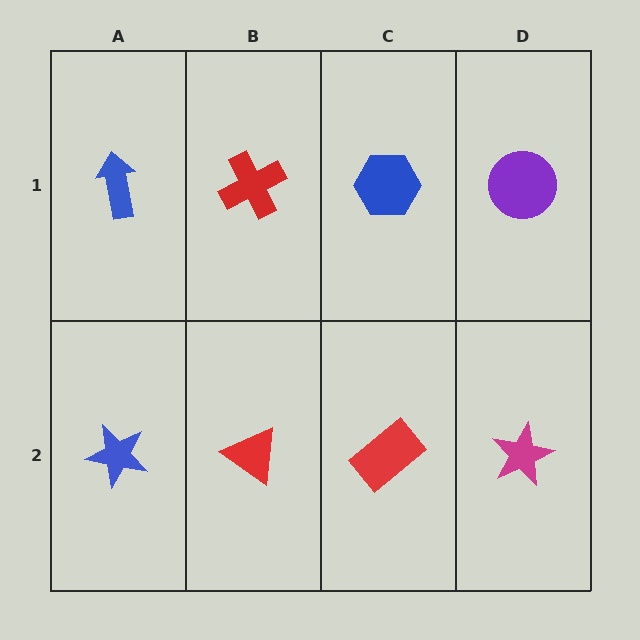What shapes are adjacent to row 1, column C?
A red rectangle (row 2, column C), a red cross (row 1, column B), a purple circle (row 1, column D).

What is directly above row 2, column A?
A blue arrow.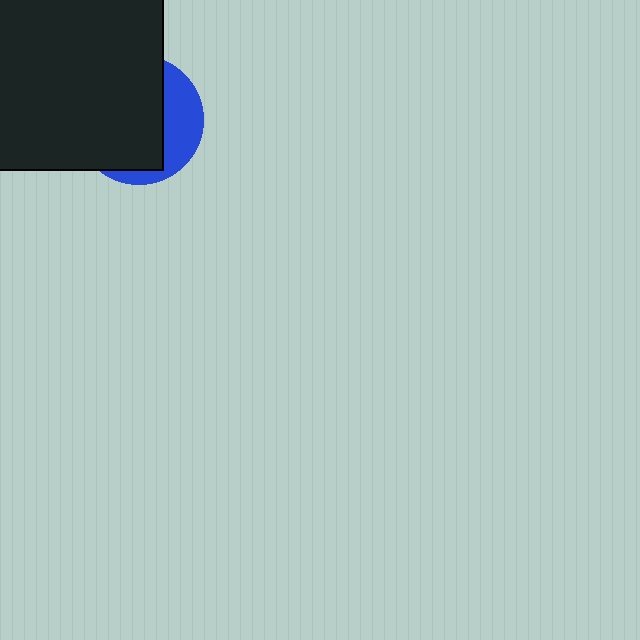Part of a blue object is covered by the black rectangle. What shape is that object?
It is a circle.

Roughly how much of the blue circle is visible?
A small part of it is visible (roughly 32%).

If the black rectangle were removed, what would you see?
You would see the complete blue circle.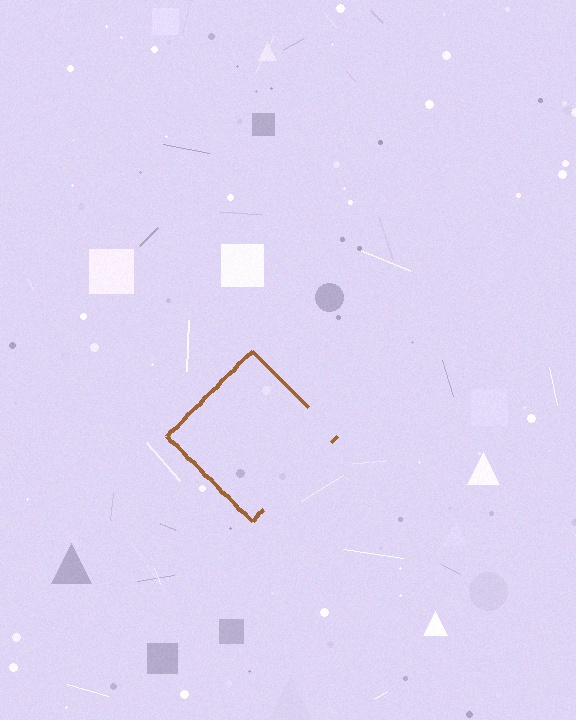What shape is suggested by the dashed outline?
The dashed outline suggests a diamond.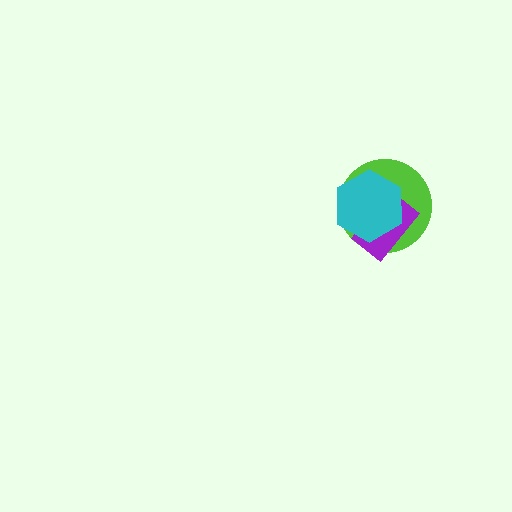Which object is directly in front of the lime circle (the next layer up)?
The purple rectangle is directly in front of the lime circle.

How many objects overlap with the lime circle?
2 objects overlap with the lime circle.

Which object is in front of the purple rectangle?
The cyan hexagon is in front of the purple rectangle.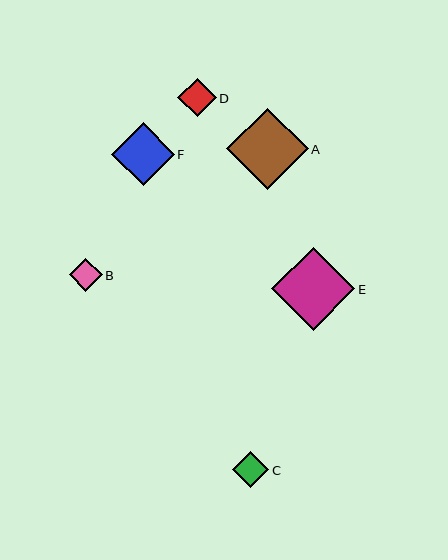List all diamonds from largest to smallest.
From largest to smallest: E, A, F, D, C, B.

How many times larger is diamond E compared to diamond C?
Diamond E is approximately 2.3 times the size of diamond C.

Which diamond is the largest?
Diamond E is the largest with a size of approximately 83 pixels.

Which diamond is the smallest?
Diamond B is the smallest with a size of approximately 33 pixels.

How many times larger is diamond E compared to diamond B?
Diamond E is approximately 2.5 times the size of diamond B.